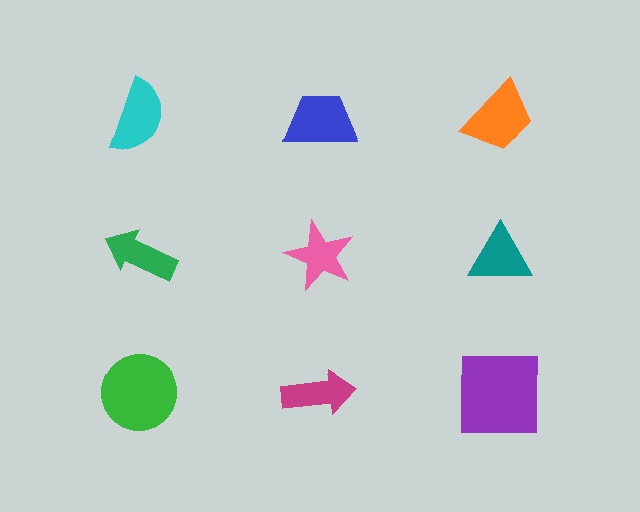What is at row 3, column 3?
A purple square.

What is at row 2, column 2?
A pink star.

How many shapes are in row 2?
3 shapes.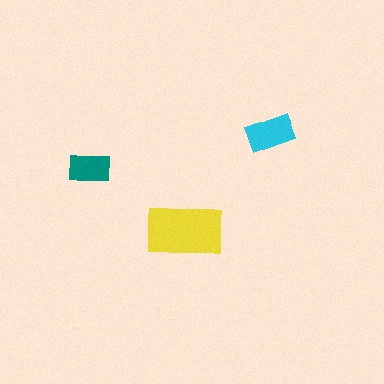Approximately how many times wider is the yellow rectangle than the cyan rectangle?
About 1.5 times wider.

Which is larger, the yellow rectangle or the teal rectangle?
The yellow one.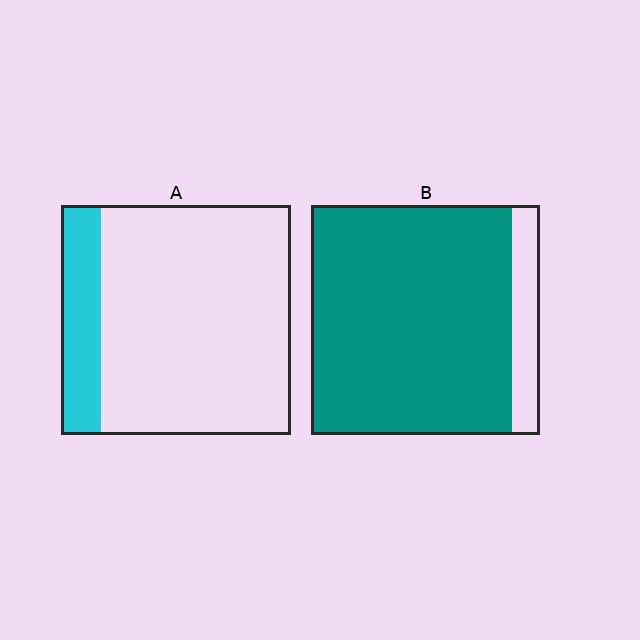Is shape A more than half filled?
No.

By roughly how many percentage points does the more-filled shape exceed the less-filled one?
By roughly 70 percentage points (B over A).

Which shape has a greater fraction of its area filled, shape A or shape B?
Shape B.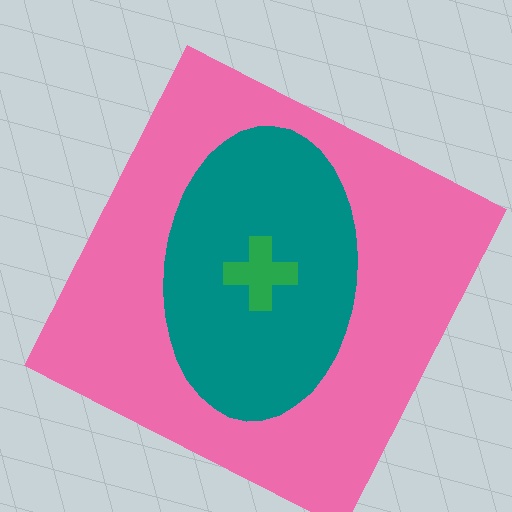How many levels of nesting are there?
3.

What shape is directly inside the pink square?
The teal ellipse.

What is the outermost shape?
The pink square.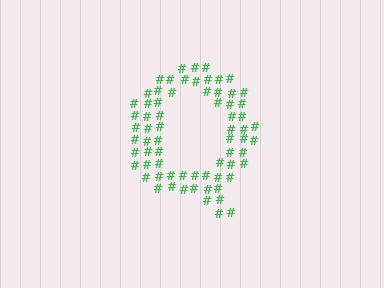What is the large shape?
The large shape is the letter Q.